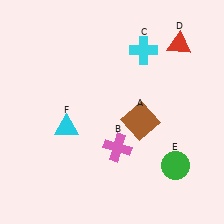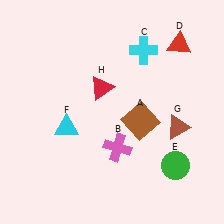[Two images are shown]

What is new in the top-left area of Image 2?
A red triangle (H) was added in the top-left area of Image 2.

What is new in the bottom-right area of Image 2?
A brown triangle (G) was added in the bottom-right area of Image 2.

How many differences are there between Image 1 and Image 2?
There are 2 differences between the two images.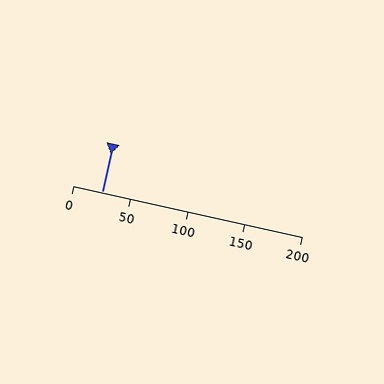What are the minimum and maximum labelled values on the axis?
The axis runs from 0 to 200.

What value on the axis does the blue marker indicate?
The marker indicates approximately 25.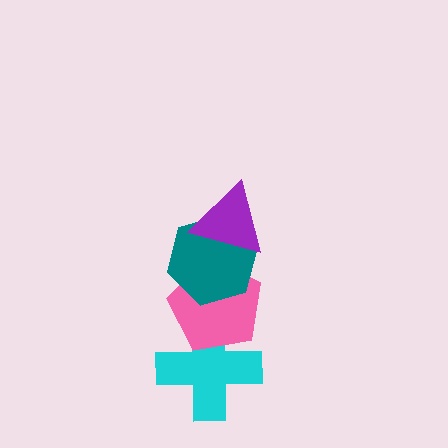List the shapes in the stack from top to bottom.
From top to bottom: the purple triangle, the teal hexagon, the pink pentagon, the cyan cross.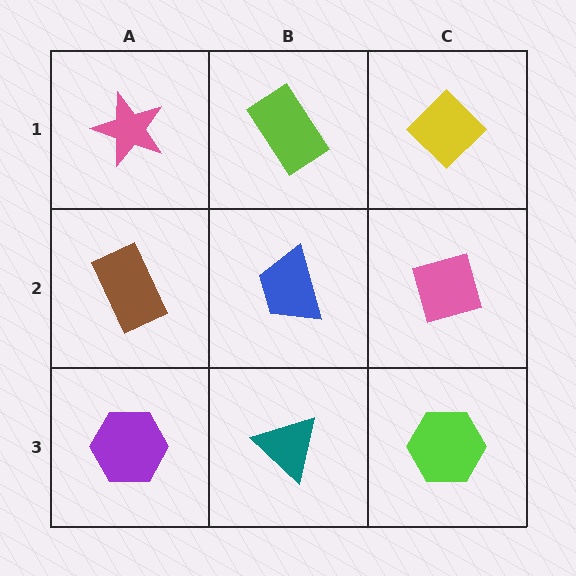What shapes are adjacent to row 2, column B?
A lime rectangle (row 1, column B), a teal triangle (row 3, column B), a brown rectangle (row 2, column A), a pink diamond (row 2, column C).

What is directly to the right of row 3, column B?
A lime hexagon.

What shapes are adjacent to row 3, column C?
A pink diamond (row 2, column C), a teal triangle (row 3, column B).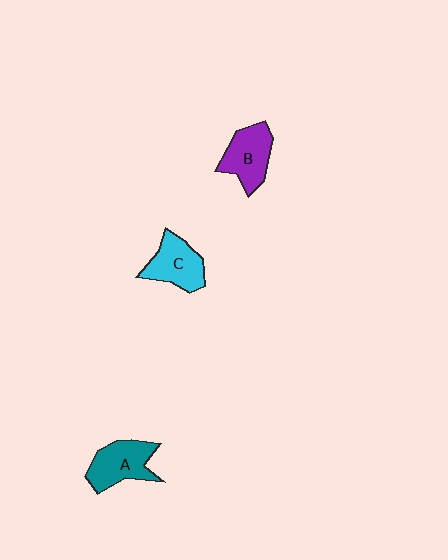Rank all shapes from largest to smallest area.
From largest to smallest: A (teal), B (purple), C (cyan).